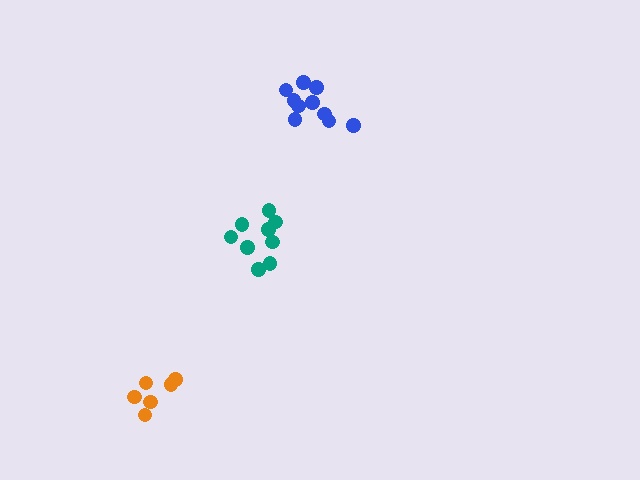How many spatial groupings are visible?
There are 3 spatial groupings.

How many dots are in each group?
Group 1: 9 dots, Group 2: 6 dots, Group 3: 10 dots (25 total).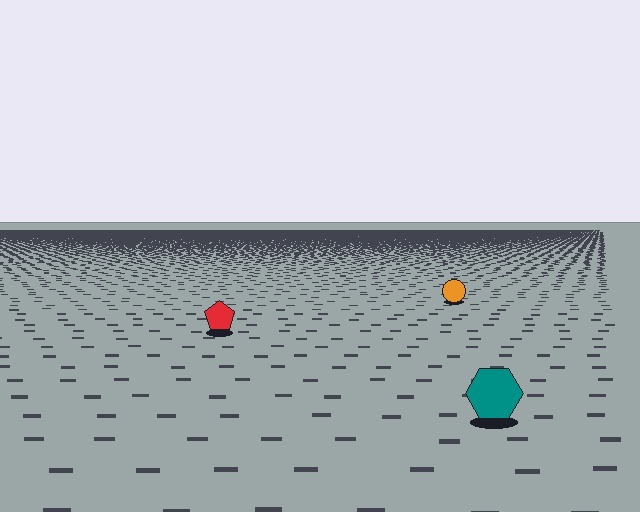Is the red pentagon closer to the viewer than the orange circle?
Yes. The red pentagon is closer — you can tell from the texture gradient: the ground texture is coarser near it.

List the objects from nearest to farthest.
From nearest to farthest: the teal hexagon, the red pentagon, the orange circle.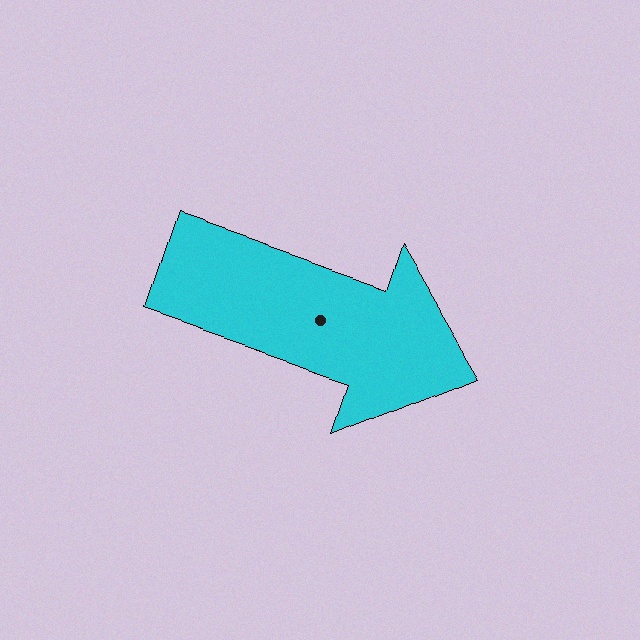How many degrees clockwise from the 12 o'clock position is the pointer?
Approximately 109 degrees.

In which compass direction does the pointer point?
East.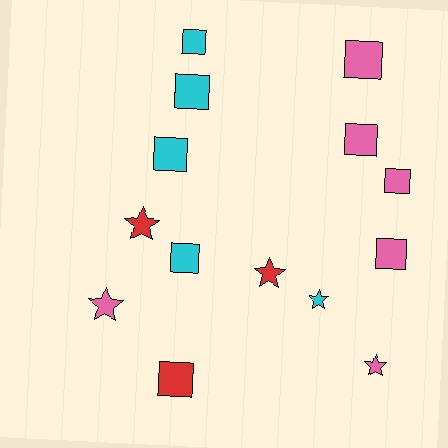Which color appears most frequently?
Pink, with 6 objects.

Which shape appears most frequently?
Square, with 9 objects.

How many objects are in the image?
There are 14 objects.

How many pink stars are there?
There are 2 pink stars.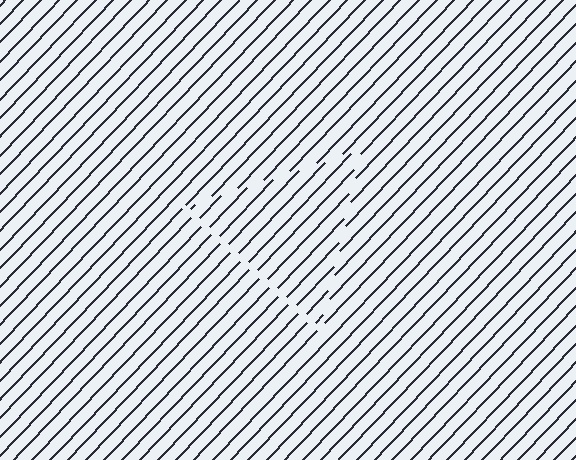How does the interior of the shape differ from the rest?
The interior of the shape contains the same grating, shifted by half a period — the contour is defined by the phase discontinuity where line-ends from the inner and outer gratings abut.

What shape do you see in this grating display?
An illusory triangle. The interior of the shape contains the same grating, shifted by half a period — the contour is defined by the phase discontinuity where line-ends from the inner and outer gratings abut.